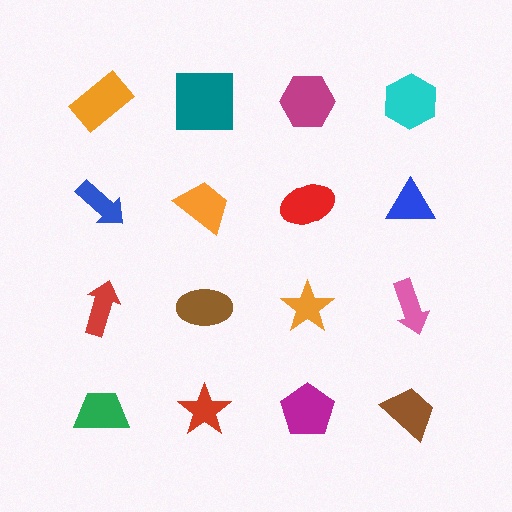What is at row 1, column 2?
A teal square.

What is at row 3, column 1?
A red arrow.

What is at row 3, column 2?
A brown ellipse.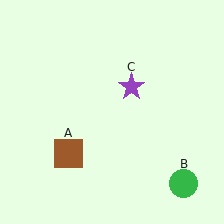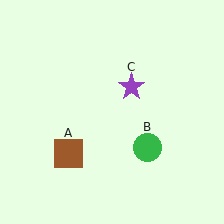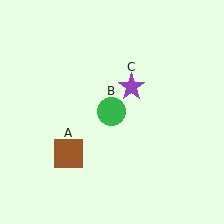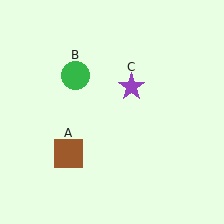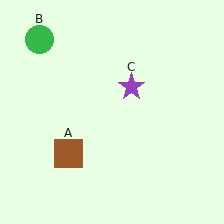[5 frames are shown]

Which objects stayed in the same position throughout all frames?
Brown square (object A) and purple star (object C) remained stationary.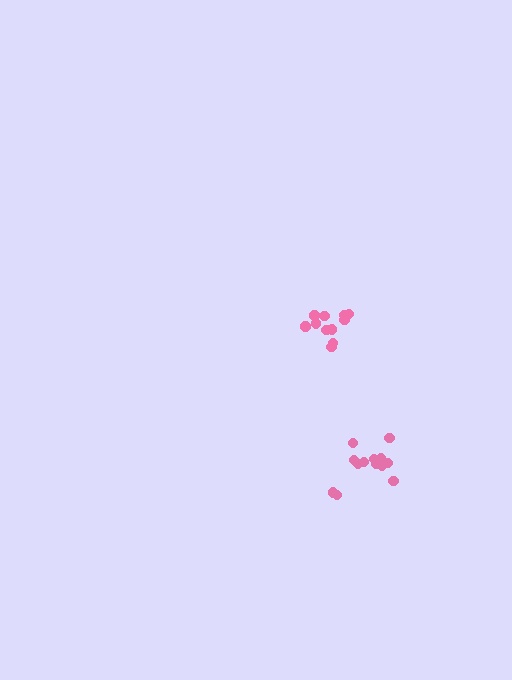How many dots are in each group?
Group 1: 12 dots, Group 2: 15 dots (27 total).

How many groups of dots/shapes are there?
There are 2 groups.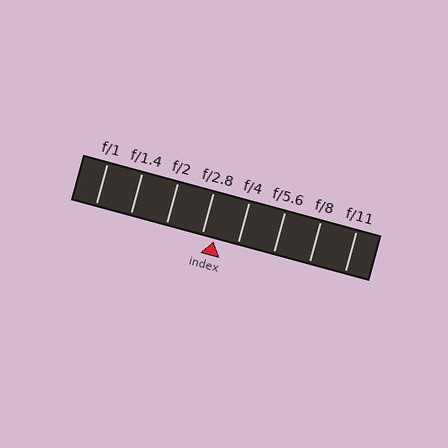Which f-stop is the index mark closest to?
The index mark is closest to f/2.8.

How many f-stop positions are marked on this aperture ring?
There are 8 f-stop positions marked.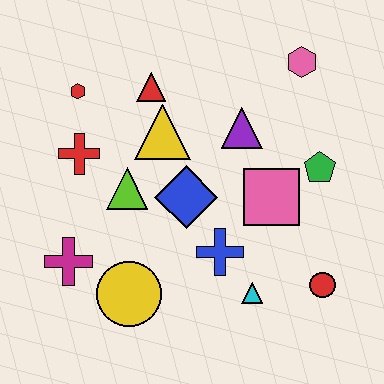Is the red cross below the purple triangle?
Yes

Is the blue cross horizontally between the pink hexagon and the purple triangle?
No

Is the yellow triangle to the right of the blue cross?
No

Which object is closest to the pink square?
The green pentagon is closest to the pink square.